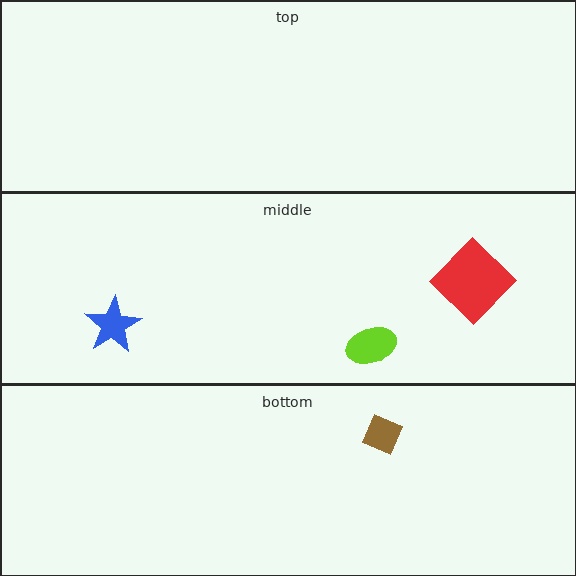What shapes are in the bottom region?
The brown diamond.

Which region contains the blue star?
The middle region.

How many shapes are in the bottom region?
1.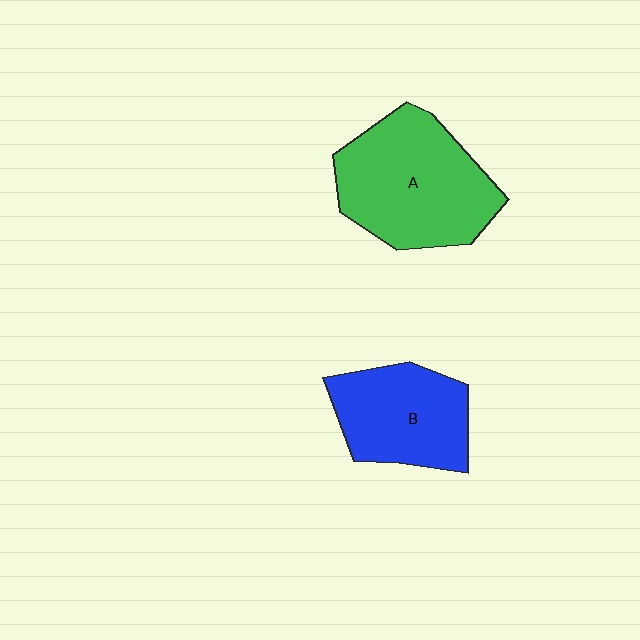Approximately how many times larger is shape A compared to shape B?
Approximately 1.4 times.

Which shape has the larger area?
Shape A (green).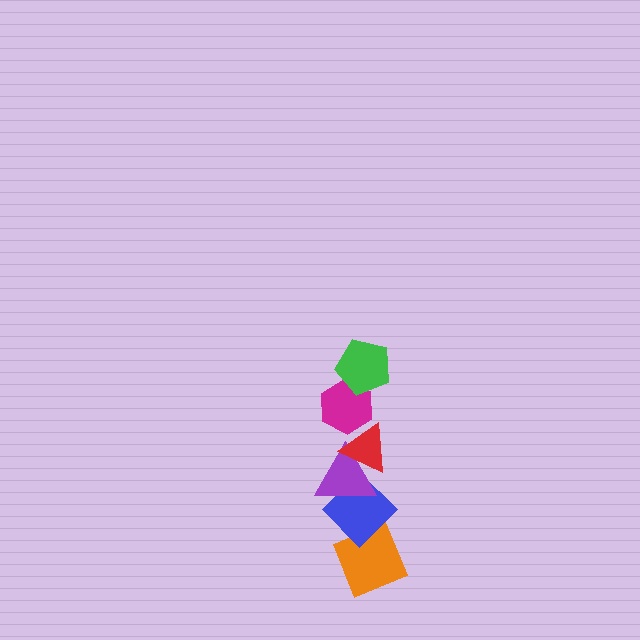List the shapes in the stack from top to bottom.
From top to bottom: the green pentagon, the magenta hexagon, the red triangle, the purple triangle, the blue diamond, the orange diamond.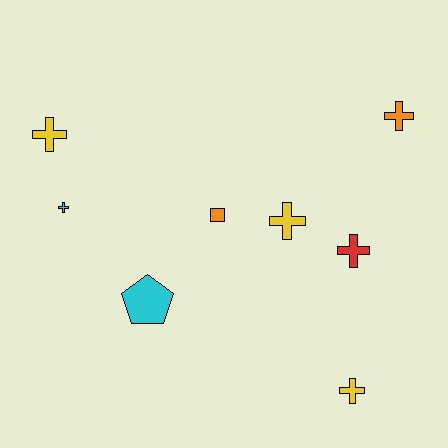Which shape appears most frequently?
Cross, with 6 objects.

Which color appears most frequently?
Yellow, with 3 objects.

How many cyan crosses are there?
There is 1 cyan cross.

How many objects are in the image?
There are 8 objects.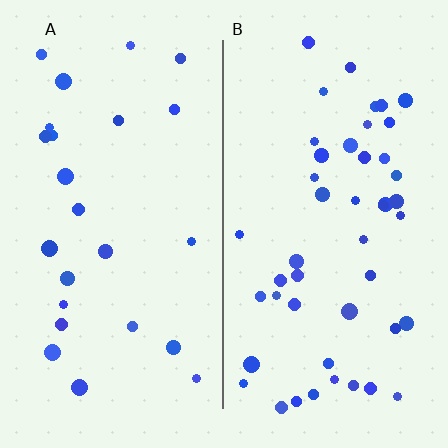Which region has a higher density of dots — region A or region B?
B (the right).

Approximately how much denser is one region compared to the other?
Approximately 1.9× — region B over region A.